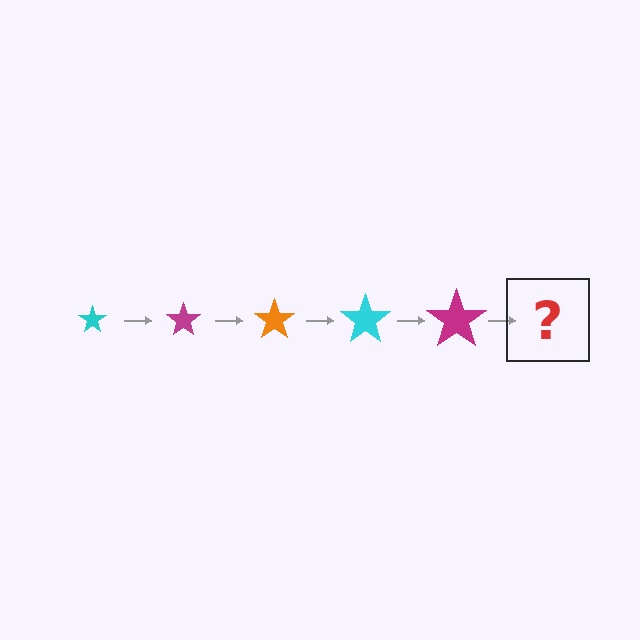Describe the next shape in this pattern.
It should be an orange star, larger than the previous one.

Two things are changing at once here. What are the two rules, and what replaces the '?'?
The two rules are that the star grows larger each step and the color cycles through cyan, magenta, and orange. The '?' should be an orange star, larger than the previous one.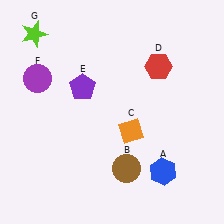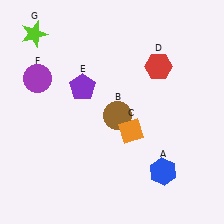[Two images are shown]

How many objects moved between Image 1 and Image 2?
1 object moved between the two images.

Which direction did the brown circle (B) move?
The brown circle (B) moved up.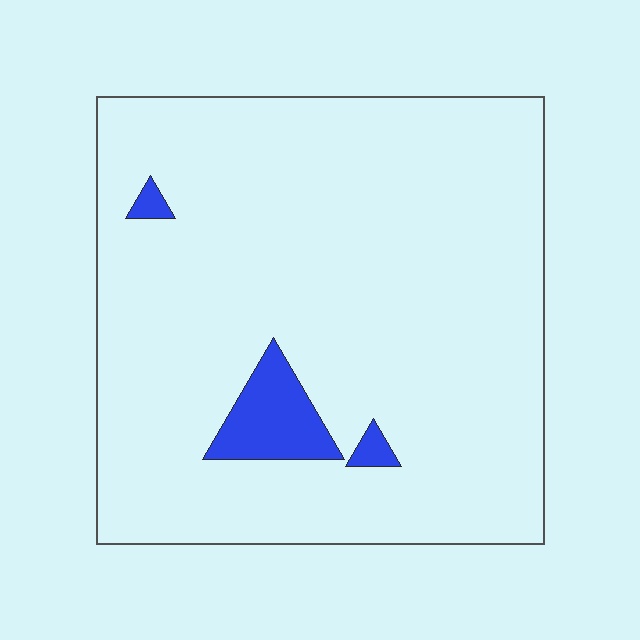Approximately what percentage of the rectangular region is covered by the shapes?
Approximately 5%.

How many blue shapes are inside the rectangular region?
3.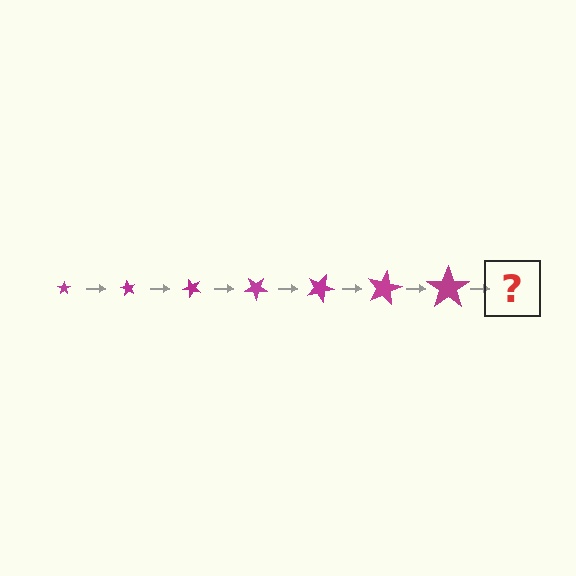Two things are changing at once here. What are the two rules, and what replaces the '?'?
The two rules are that the star grows larger each step and it rotates 60 degrees each step. The '?' should be a star, larger than the previous one and rotated 420 degrees from the start.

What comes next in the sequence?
The next element should be a star, larger than the previous one and rotated 420 degrees from the start.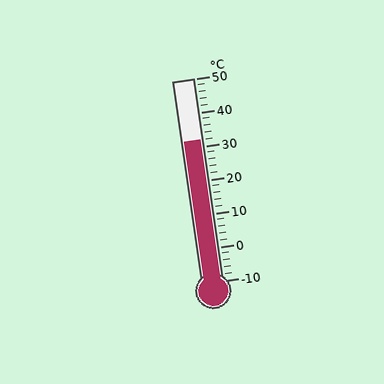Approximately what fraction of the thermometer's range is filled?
The thermometer is filled to approximately 70% of its range.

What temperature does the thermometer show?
The thermometer shows approximately 32°C.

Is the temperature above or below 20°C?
The temperature is above 20°C.